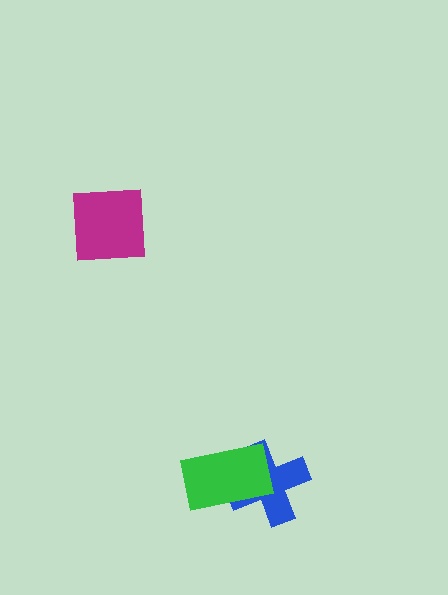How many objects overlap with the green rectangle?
1 object overlaps with the green rectangle.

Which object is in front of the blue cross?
The green rectangle is in front of the blue cross.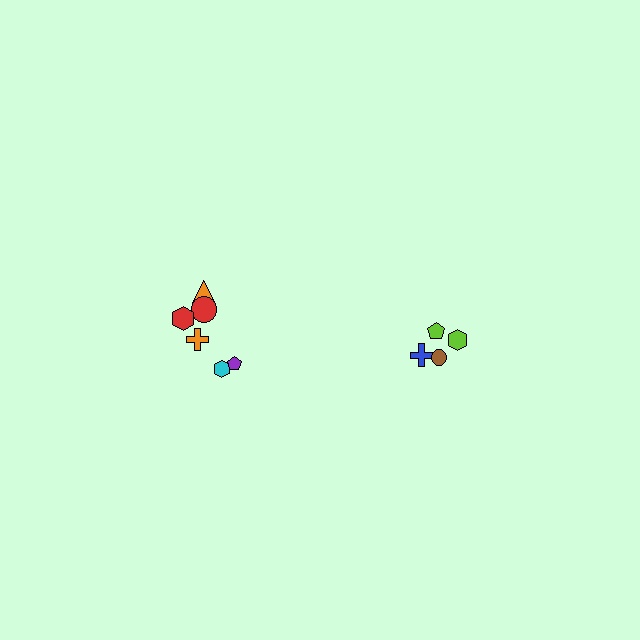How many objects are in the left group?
There are 6 objects.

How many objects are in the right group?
There are 4 objects.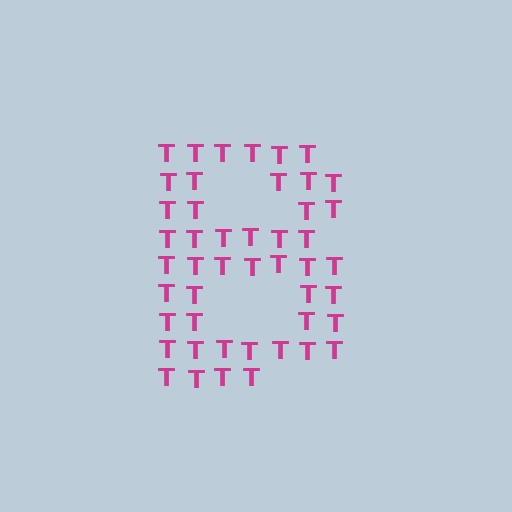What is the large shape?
The large shape is the letter B.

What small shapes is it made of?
It is made of small letter T's.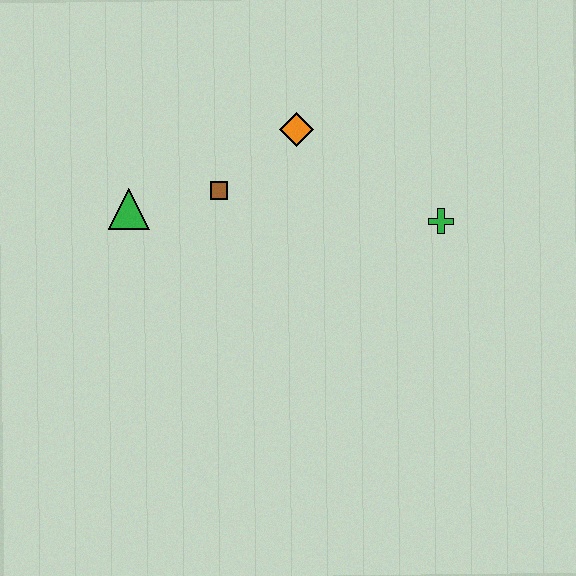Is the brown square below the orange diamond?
Yes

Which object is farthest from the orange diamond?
The green triangle is farthest from the orange diamond.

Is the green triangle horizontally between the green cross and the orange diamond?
No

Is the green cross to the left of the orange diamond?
No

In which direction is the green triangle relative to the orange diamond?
The green triangle is to the left of the orange diamond.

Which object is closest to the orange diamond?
The brown square is closest to the orange diamond.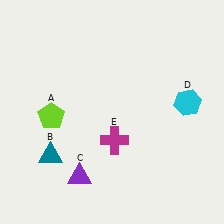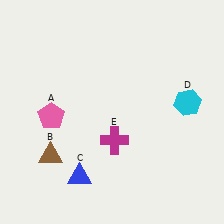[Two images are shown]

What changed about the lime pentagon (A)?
In Image 1, A is lime. In Image 2, it changed to pink.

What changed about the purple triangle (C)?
In Image 1, C is purple. In Image 2, it changed to blue.